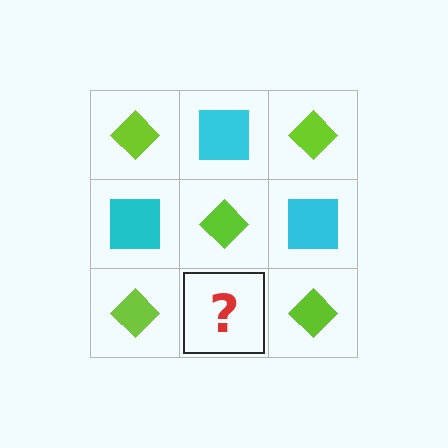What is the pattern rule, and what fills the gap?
The rule is that it alternates lime diamond and cyan square in a checkerboard pattern. The gap should be filled with a cyan square.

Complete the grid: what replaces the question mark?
The question mark should be replaced with a cyan square.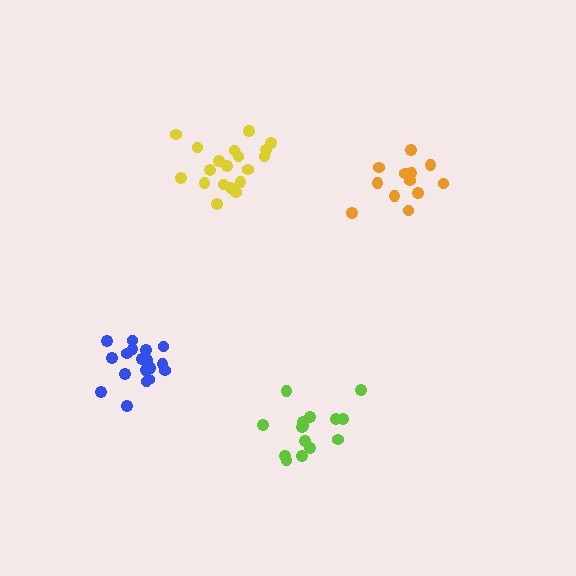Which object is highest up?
The yellow cluster is topmost.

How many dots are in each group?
Group 1: 19 dots, Group 2: 13 dots, Group 3: 18 dots, Group 4: 15 dots (65 total).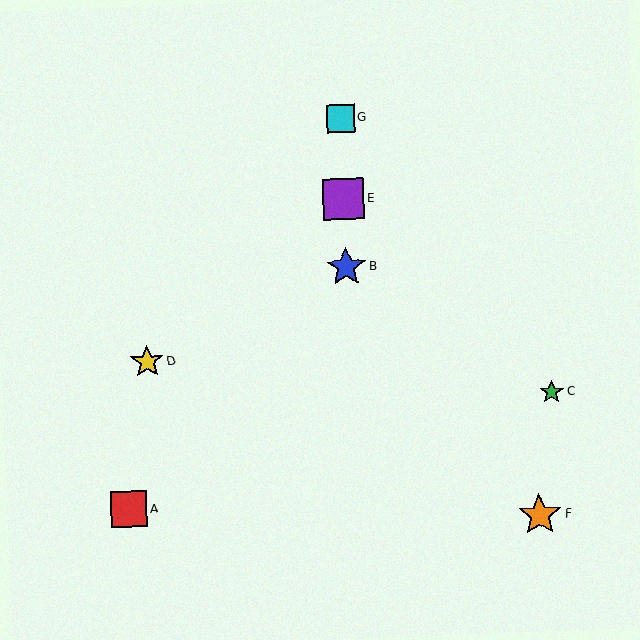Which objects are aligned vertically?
Objects B, E, G are aligned vertically.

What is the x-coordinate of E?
Object E is at x≈343.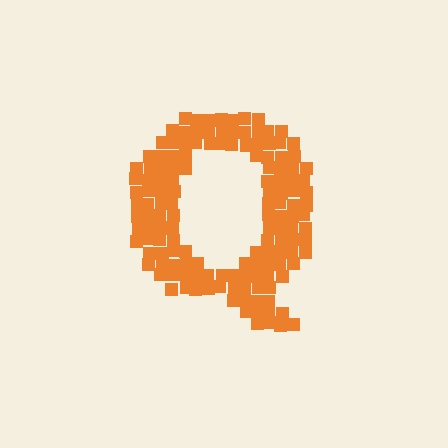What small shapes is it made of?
It is made of small squares.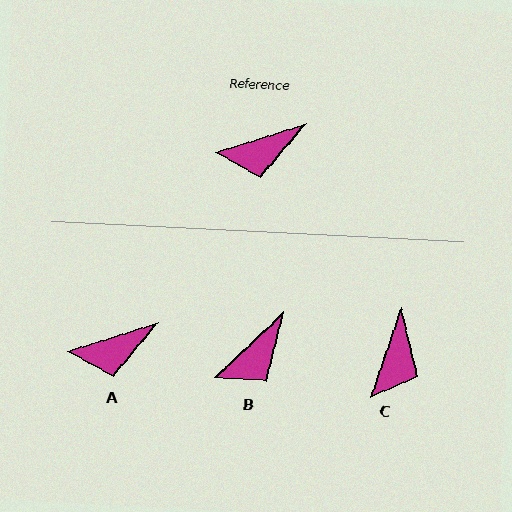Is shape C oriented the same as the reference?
No, it is off by about 53 degrees.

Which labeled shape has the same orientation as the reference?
A.